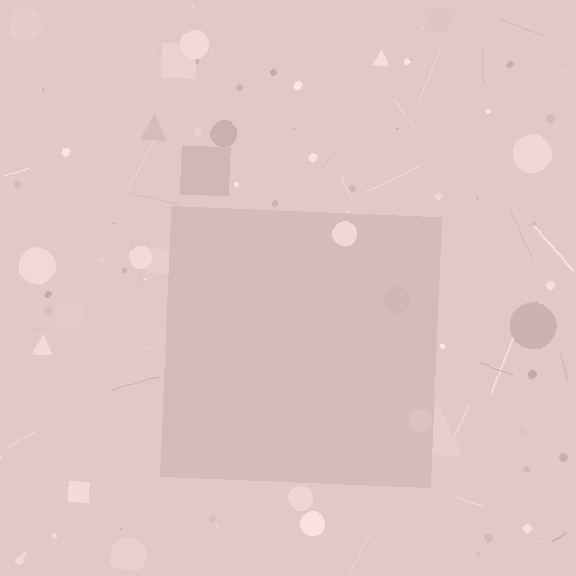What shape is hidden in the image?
A square is hidden in the image.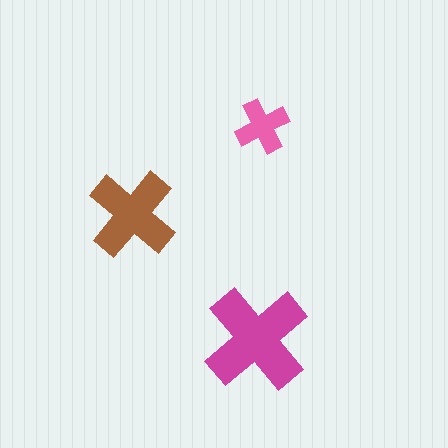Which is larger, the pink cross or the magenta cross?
The magenta one.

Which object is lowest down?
The magenta cross is bottommost.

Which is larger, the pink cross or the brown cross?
The brown one.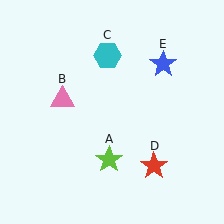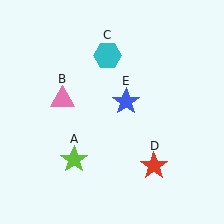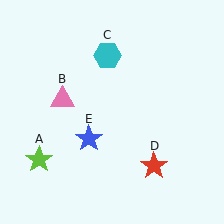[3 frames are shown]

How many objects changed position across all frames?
2 objects changed position: lime star (object A), blue star (object E).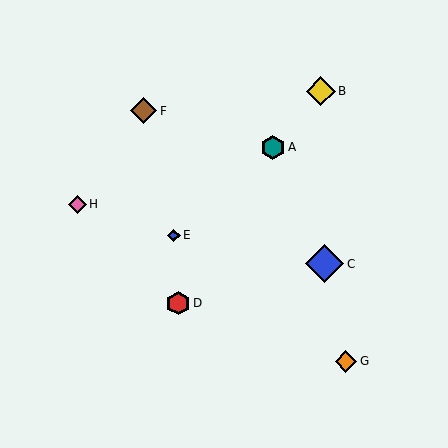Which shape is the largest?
The blue diamond (labeled C) is the largest.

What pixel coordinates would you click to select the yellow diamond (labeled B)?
Click at (321, 91) to select the yellow diamond B.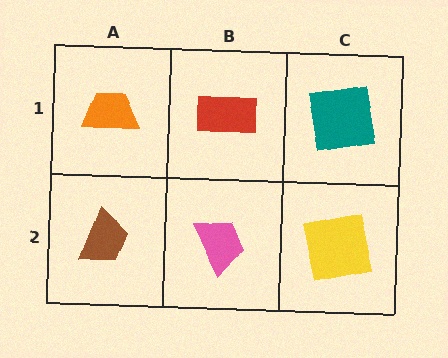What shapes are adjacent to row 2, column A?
An orange trapezoid (row 1, column A), a pink trapezoid (row 2, column B).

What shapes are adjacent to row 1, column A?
A brown trapezoid (row 2, column A), a red rectangle (row 1, column B).